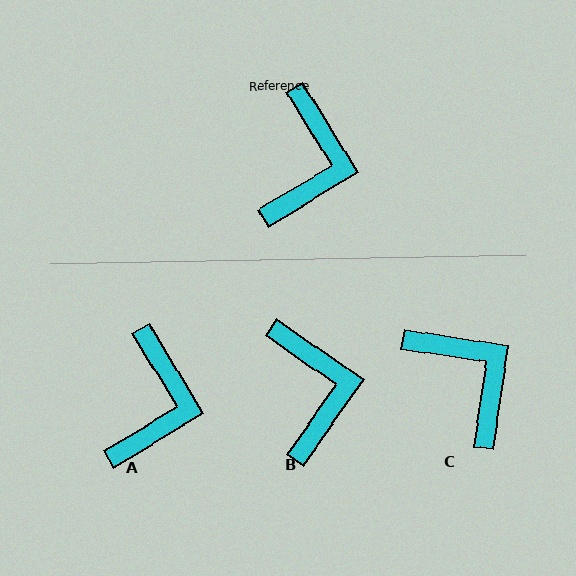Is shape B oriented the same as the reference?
No, it is off by about 24 degrees.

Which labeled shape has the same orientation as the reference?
A.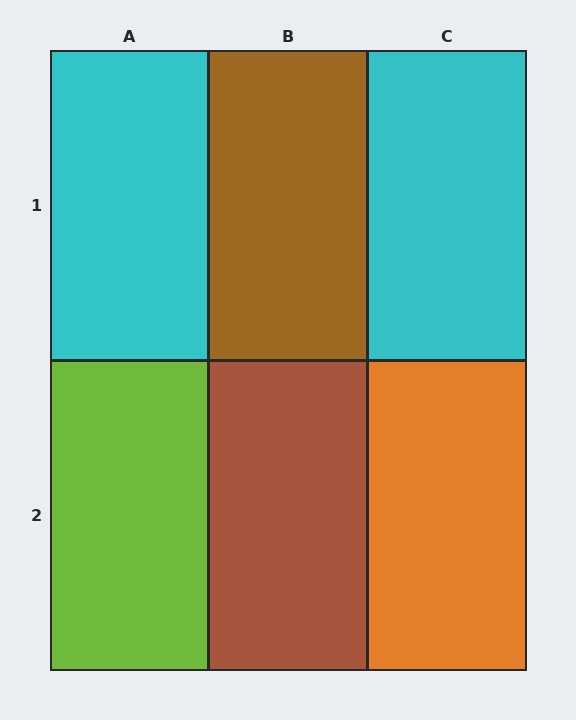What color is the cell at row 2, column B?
Brown.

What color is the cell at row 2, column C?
Orange.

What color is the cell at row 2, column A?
Lime.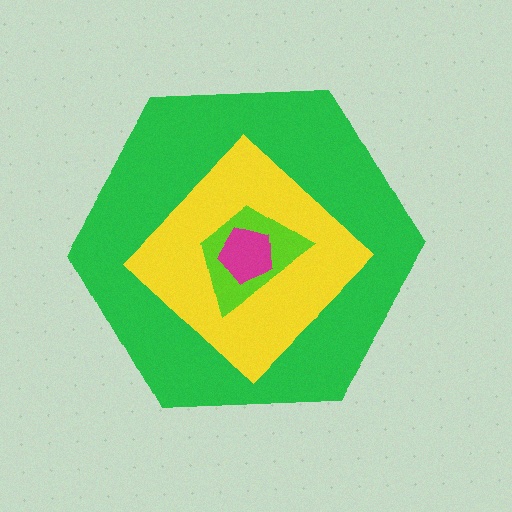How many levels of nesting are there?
4.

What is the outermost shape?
The green hexagon.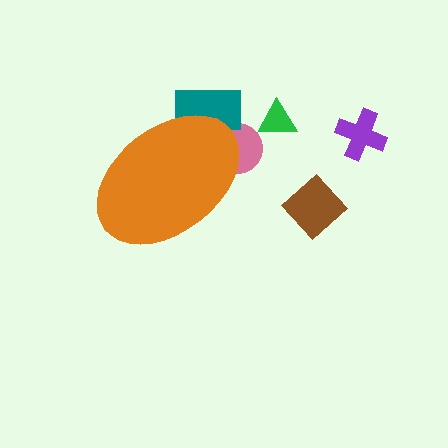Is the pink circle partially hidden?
Yes, the pink circle is partially hidden behind the orange ellipse.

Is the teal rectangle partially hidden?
Yes, the teal rectangle is partially hidden behind the orange ellipse.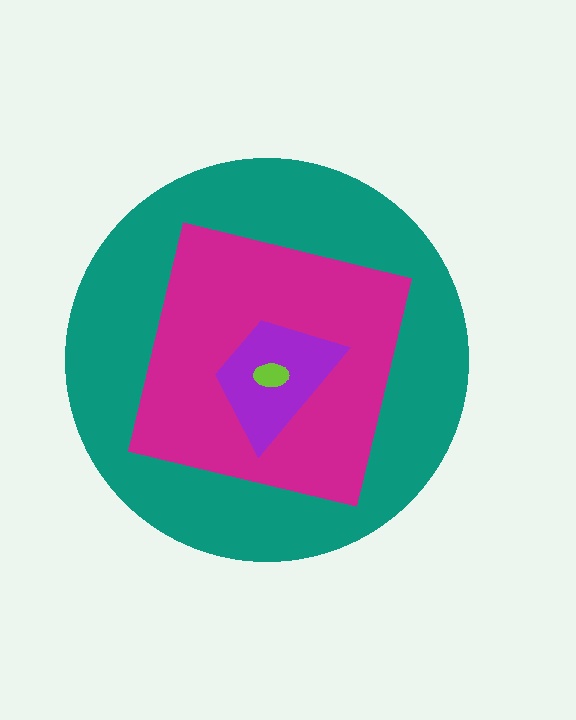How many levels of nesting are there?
4.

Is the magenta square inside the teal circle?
Yes.